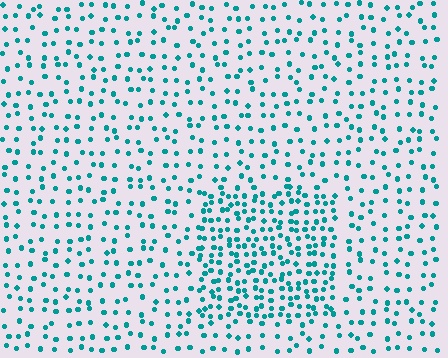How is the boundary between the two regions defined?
The boundary is defined by a change in element density (approximately 2.0x ratio). All elements are the same color, size, and shape.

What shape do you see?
I see a rectangle.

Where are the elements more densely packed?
The elements are more densely packed inside the rectangle boundary.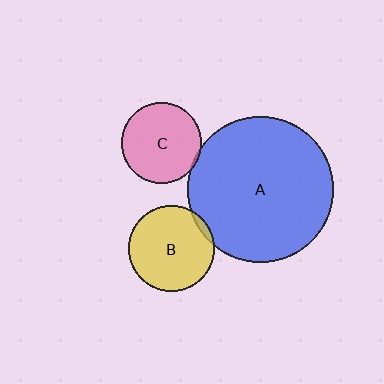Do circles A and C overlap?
Yes.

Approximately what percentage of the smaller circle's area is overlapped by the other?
Approximately 5%.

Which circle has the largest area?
Circle A (blue).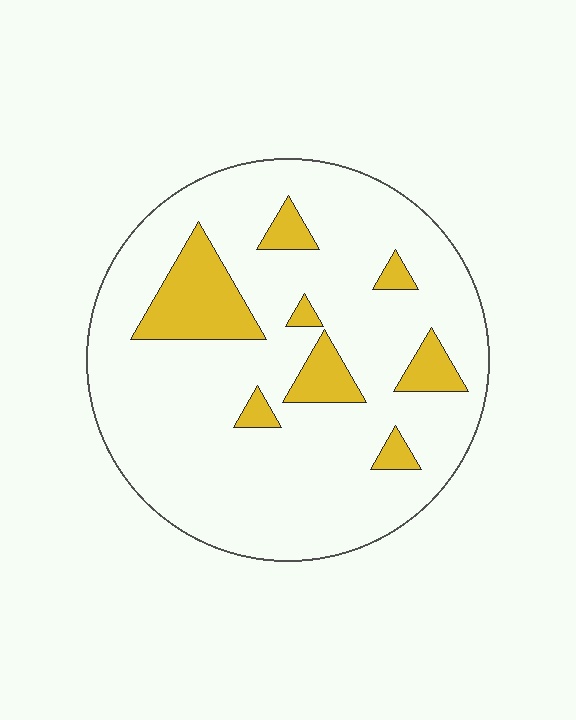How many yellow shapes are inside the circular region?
8.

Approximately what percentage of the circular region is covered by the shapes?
Approximately 15%.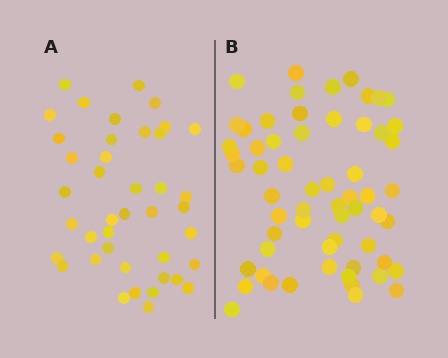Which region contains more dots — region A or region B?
Region B (the right region) has more dots.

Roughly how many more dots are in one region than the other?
Region B has approximately 20 more dots than region A.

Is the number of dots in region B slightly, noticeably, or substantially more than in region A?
Region B has substantially more. The ratio is roughly 1.5 to 1.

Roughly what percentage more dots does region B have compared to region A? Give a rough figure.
About 45% more.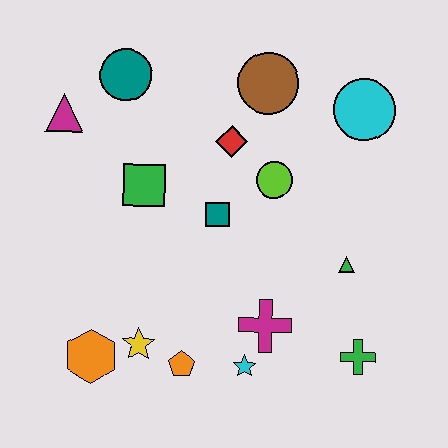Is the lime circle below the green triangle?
No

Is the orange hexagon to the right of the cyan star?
No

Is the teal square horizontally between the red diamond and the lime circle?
No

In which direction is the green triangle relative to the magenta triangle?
The green triangle is to the right of the magenta triangle.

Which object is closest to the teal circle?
The magenta triangle is closest to the teal circle.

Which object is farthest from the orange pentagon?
The cyan circle is farthest from the orange pentagon.